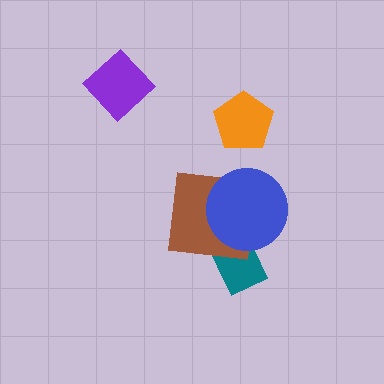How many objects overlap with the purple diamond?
0 objects overlap with the purple diamond.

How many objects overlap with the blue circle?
2 objects overlap with the blue circle.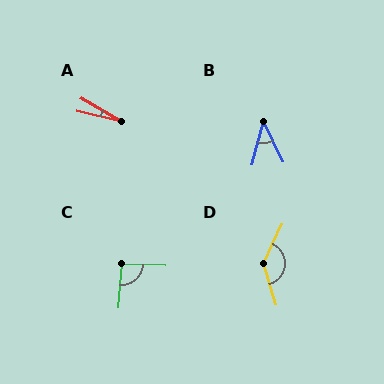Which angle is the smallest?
A, at approximately 16 degrees.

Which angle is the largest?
D, at approximately 139 degrees.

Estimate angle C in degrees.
Approximately 92 degrees.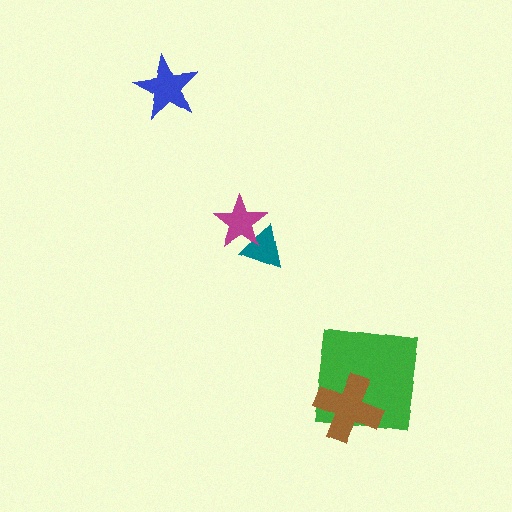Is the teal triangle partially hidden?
Yes, it is partially covered by another shape.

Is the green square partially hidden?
Yes, it is partially covered by another shape.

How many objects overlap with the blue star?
0 objects overlap with the blue star.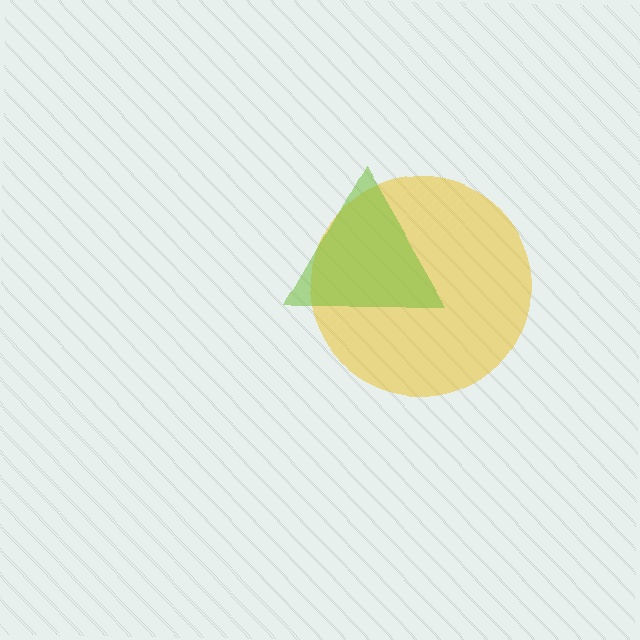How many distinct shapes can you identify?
There are 2 distinct shapes: a yellow circle, a lime triangle.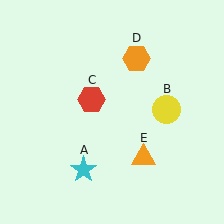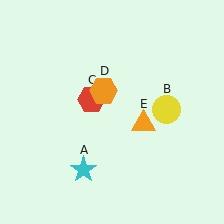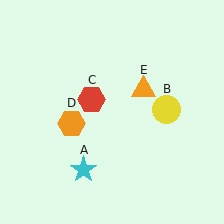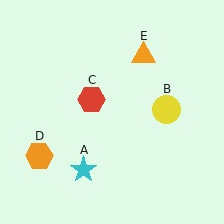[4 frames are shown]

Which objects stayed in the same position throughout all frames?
Cyan star (object A) and yellow circle (object B) and red hexagon (object C) remained stationary.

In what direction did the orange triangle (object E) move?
The orange triangle (object E) moved up.